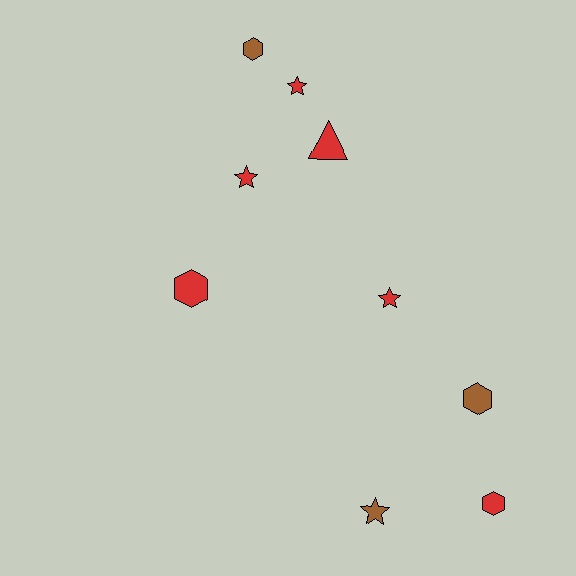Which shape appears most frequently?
Star, with 4 objects.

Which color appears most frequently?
Red, with 6 objects.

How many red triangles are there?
There is 1 red triangle.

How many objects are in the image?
There are 9 objects.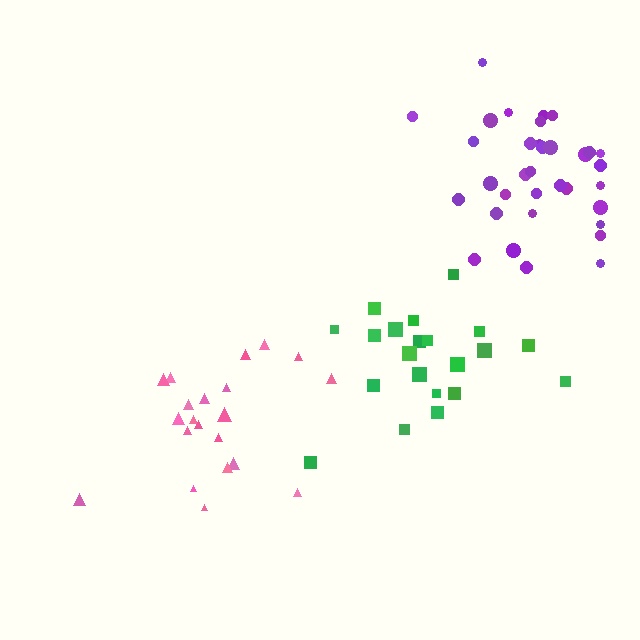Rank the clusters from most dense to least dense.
purple, green, pink.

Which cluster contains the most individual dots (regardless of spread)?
Purple (34).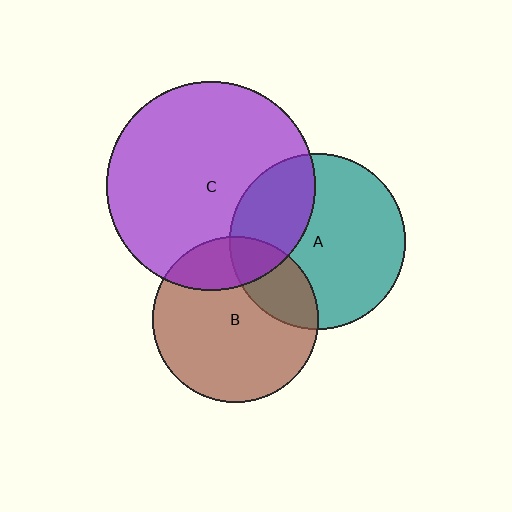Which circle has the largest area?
Circle C (purple).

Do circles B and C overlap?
Yes.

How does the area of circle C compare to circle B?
Approximately 1.6 times.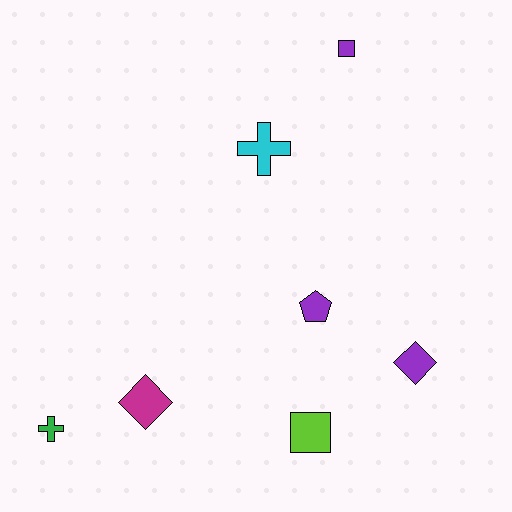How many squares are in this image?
There are 2 squares.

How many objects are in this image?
There are 7 objects.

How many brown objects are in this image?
There are no brown objects.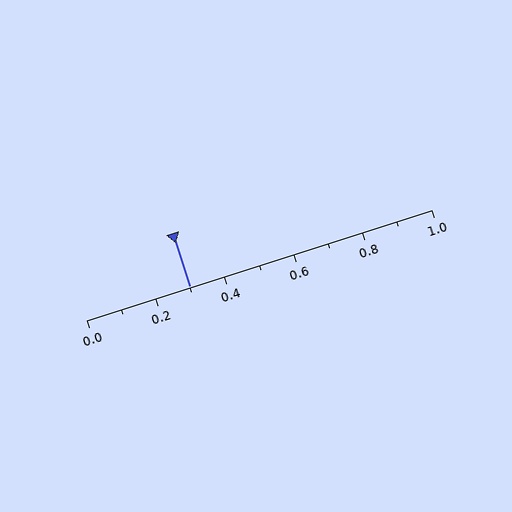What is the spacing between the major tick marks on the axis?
The major ticks are spaced 0.2 apart.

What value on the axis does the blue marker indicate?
The marker indicates approximately 0.3.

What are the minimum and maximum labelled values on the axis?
The axis runs from 0.0 to 1.0.